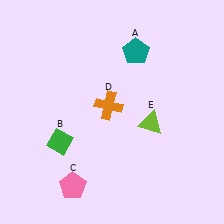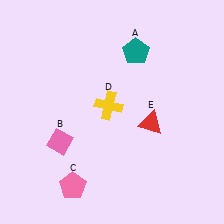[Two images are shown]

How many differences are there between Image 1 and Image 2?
There are 3 differences between the two images.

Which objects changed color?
B changed from green to pink. D changed from orange to yellow. E changed from lime to red.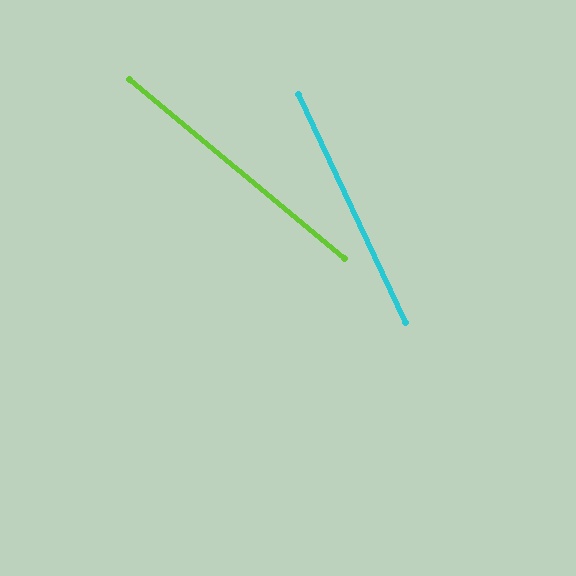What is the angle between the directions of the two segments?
Approximately 25 degrees.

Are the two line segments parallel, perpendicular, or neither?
Neither parallel nor perpendicular — they differ by about 25°.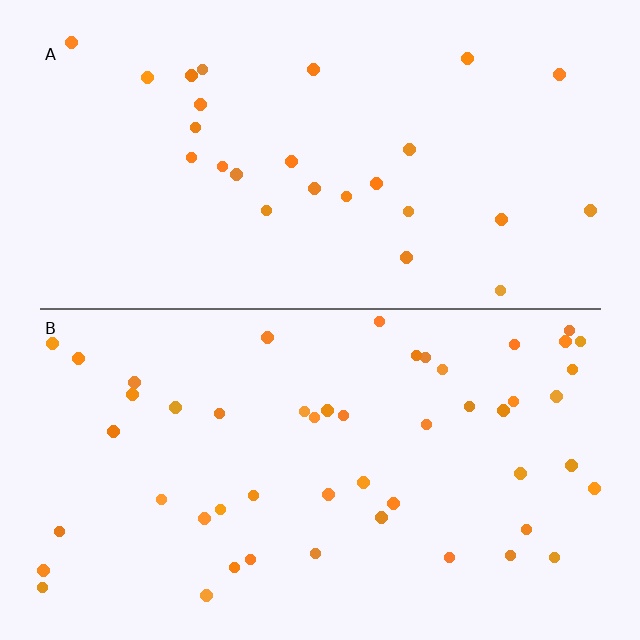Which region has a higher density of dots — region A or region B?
B (the bottom).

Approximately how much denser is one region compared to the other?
Approximately 1.9× — region B over region A.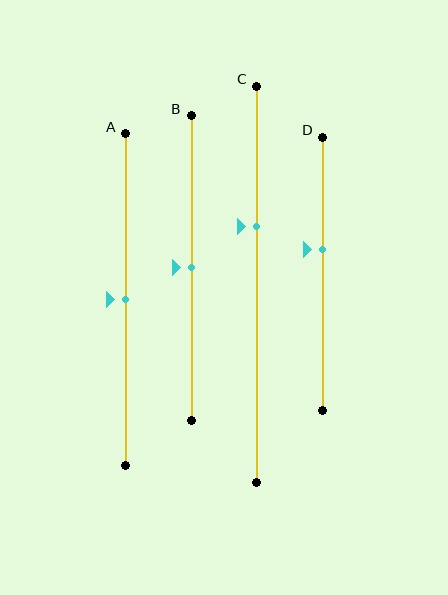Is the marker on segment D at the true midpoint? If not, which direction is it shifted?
No, the marker on segment D is shifted upward by about 9% of the segment length.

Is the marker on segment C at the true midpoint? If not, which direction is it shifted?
No, the marker on segment C is shifted upward by about 14% of the segment length.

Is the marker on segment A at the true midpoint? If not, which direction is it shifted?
Yes, the marker on segment A is at the true midpoint.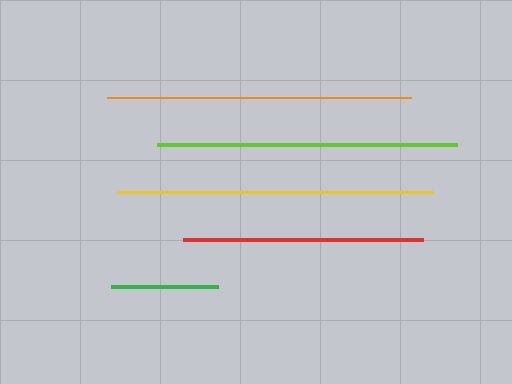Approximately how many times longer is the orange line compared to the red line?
The orange line is approximately 1.3 times the length of the red line.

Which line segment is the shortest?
The green line is the shortest at approximately 106 pixels.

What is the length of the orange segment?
The orange segment is approximately 304 pixels long.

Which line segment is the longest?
The yellow line is the longest at approximately 315 pixels.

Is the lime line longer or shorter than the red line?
The lime line is longer than the red line.